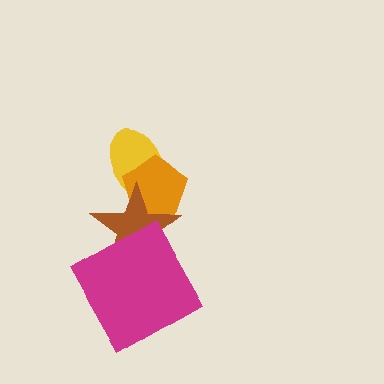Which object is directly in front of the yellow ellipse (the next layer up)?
The orange pentagon is directly in front of the yellow ellipse.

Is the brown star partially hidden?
Yes, it is partially covered by another shape.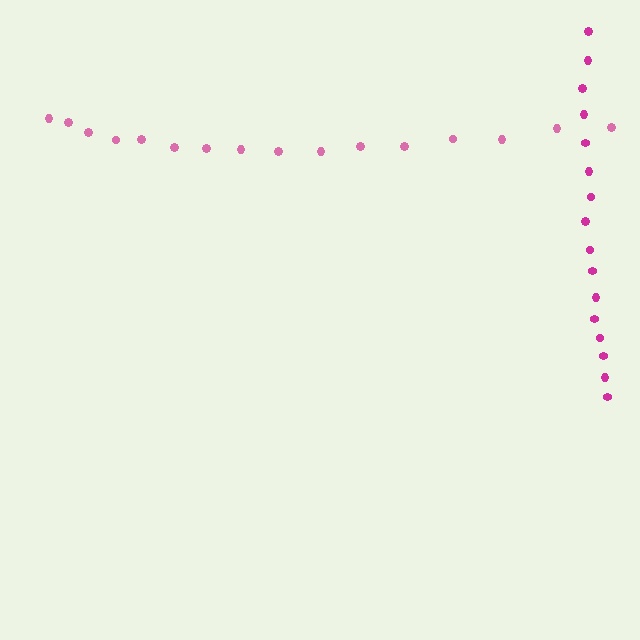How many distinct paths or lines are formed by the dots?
There are 2 distinct paths.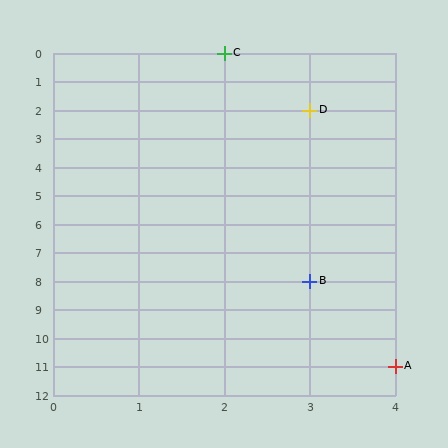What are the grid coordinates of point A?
Point A is at grid coordinates (4, 11).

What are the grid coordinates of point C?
Point C is at grid coordinates (2, 0).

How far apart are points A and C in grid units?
Points A and C are 2 columns and 11 rows apart (about 11.2 grid units diagonally).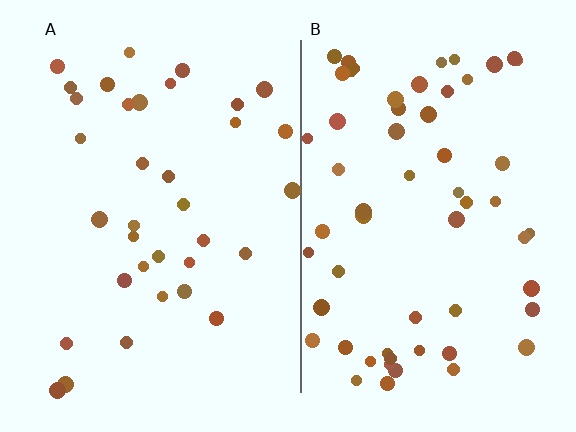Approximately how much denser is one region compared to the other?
Approximately 1.6× — region B over region A.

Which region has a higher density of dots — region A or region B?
B (the right).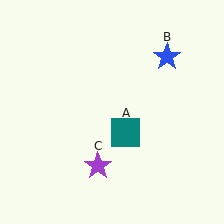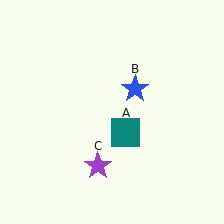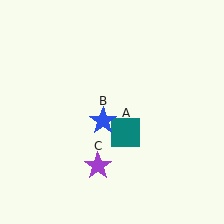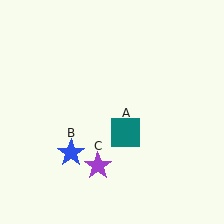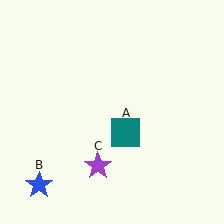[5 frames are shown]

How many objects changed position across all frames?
1 object changed position: blue star (object B).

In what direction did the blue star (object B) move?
The blue star (object B) moved down and to the left.